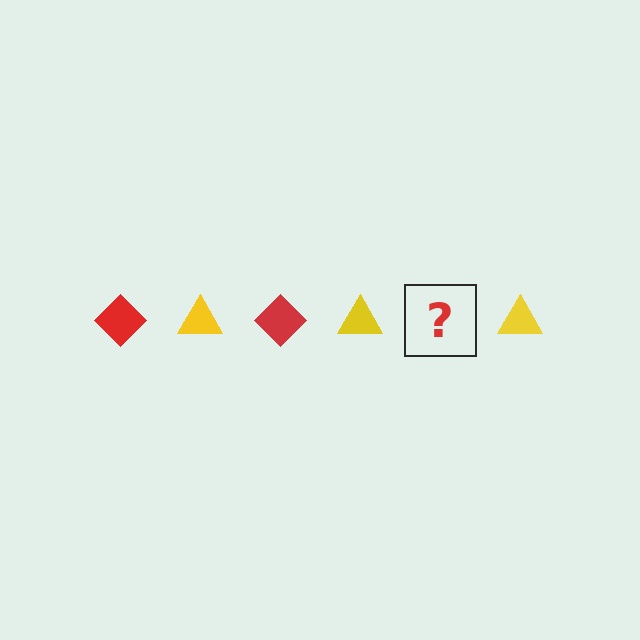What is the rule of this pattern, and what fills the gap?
The rule is that the pattern alternates between red diamond and yellow triangle. The gap should be filled with a red diamond.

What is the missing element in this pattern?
The missing element is a red diamond.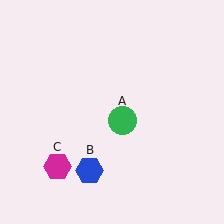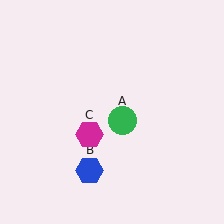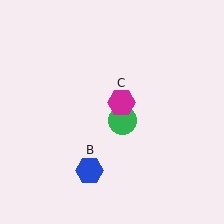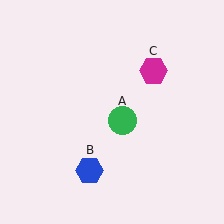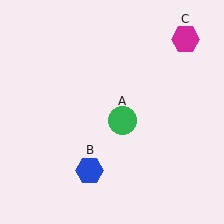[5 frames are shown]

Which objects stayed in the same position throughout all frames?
Green circle (object A) and blue hexagon (object B) remained stationary.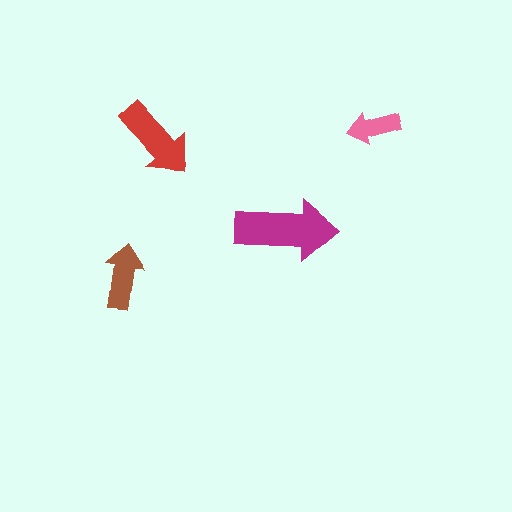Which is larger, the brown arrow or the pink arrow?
The brown one.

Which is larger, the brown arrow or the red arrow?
The red one.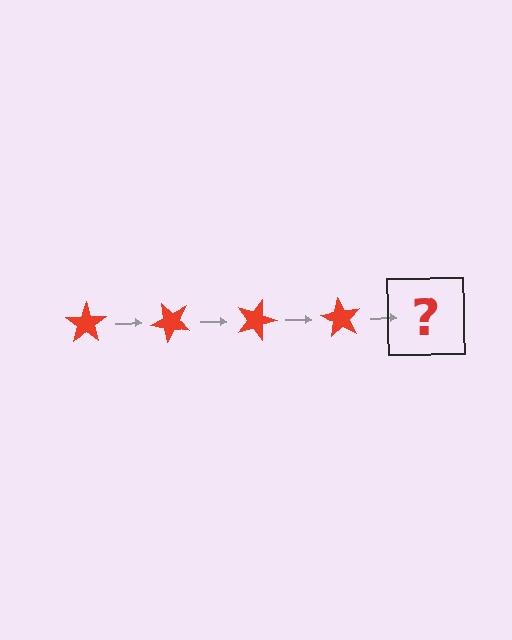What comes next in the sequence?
The next element should be a red star rotated 180 degrees.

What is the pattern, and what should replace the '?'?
The pattern is that the star rotates 45 degrees each step. The '?' should be a red star rotated 180 degrees.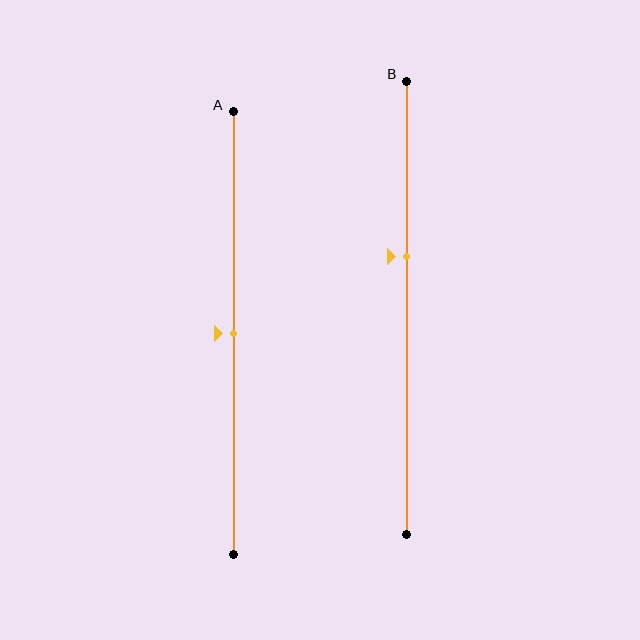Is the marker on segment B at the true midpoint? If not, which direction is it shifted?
No, the marker on segment B is shifted upward by about 11% of the segment length.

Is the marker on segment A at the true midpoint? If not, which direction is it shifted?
Yes, the marker on segment A is at the true midpoint.